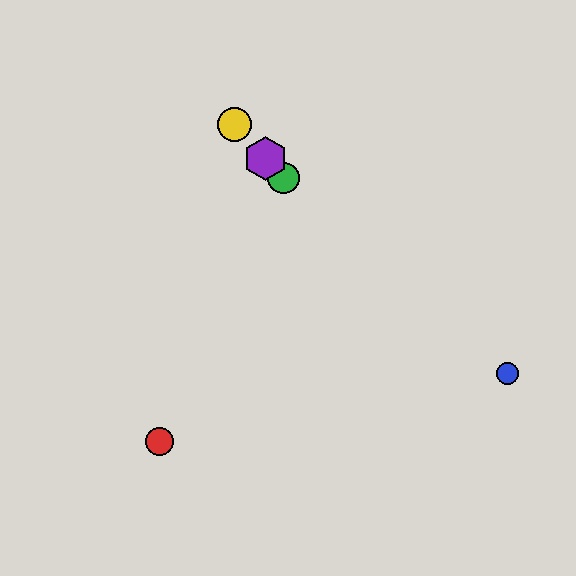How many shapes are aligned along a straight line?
3 shapes (the green circle, the yellow circle, the purple hexagon) are aligned along a straight line.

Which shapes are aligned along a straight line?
The green circle, the yellow circle, the purple hexagon are aligned along a straight line.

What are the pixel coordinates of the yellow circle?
The yellow circle is at (234, 125).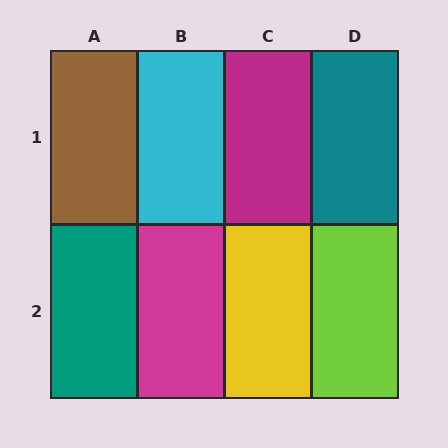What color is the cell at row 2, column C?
Yellow.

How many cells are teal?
2 cells are teal.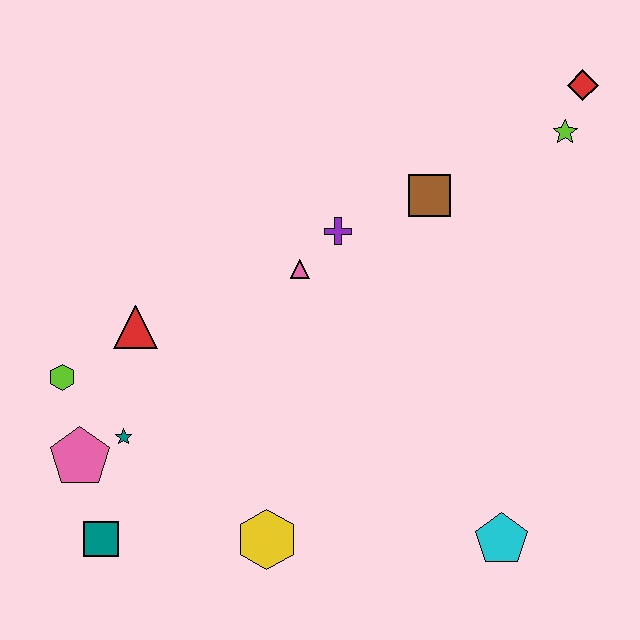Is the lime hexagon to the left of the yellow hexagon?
Yes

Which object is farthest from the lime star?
The teal square is farthest from the lime star.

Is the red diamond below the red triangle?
No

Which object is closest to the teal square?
The pink pentagon is closest to the teal square.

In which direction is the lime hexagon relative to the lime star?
The lime hexagon is to the left of the lime star.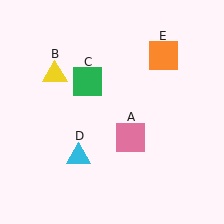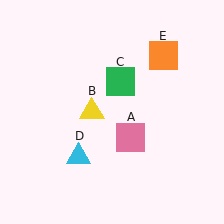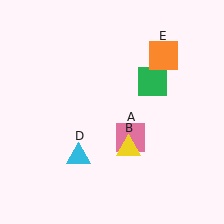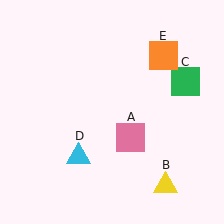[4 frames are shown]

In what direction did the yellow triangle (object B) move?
The yellow triangle (object B) moved down and to the right.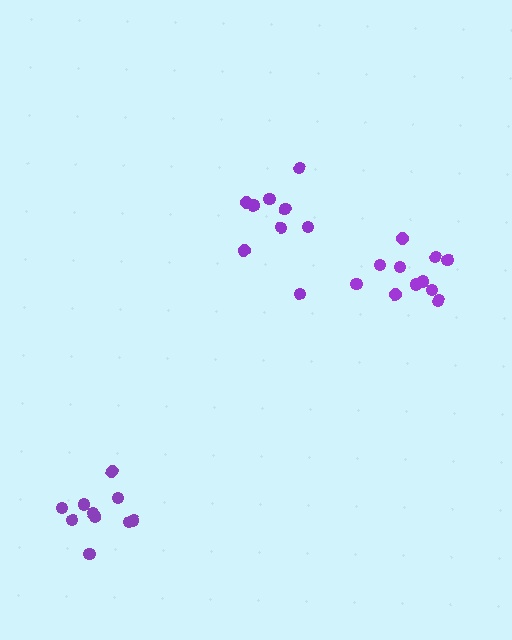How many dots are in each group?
Group 1: 9 dots, Group 2: 10 dots, Group 3: 12 dots (31 total).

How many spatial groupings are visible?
There are 3 spatial groupings.